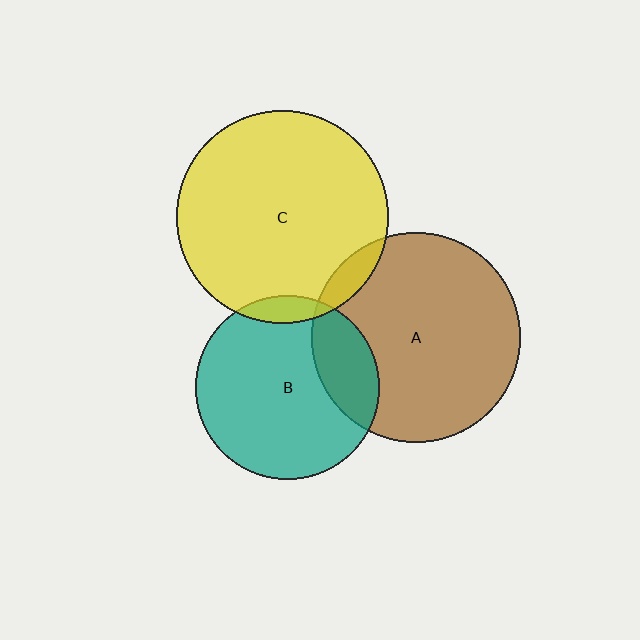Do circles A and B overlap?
Yes.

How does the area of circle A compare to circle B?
Approximately 1.3 times.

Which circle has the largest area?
Circle C (yellow).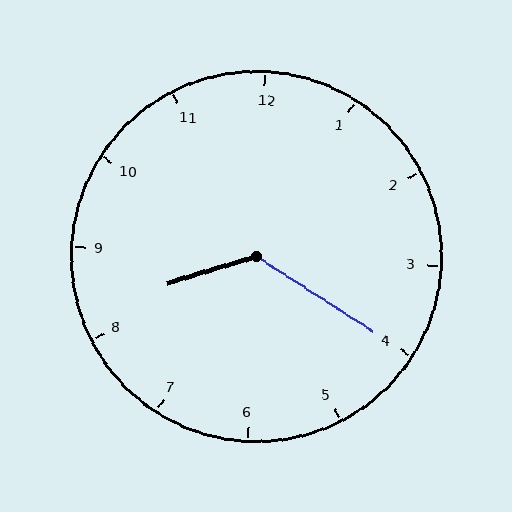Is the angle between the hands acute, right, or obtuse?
It is obtuse.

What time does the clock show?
8:20.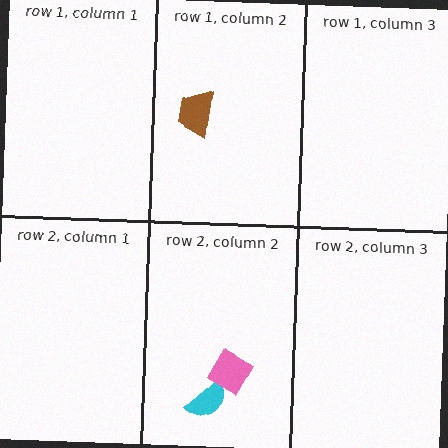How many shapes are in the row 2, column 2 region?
2.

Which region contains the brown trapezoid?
The row 1, column 2 region.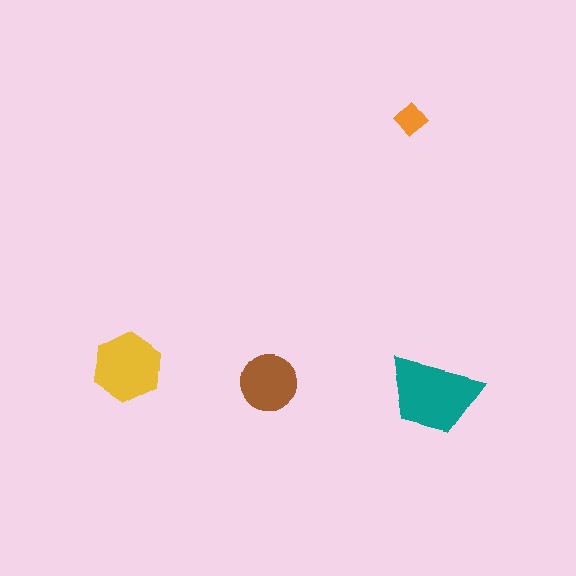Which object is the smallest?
The orange diamond.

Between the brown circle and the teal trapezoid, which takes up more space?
The teal trapezoid.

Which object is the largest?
The teal trapezoid.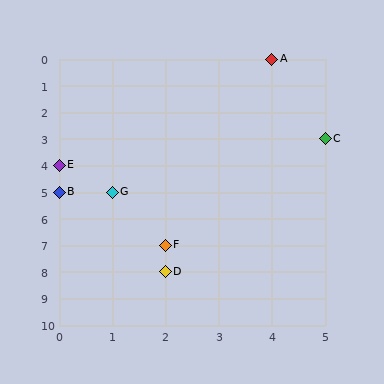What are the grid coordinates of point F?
Point F is at grid coordinates (2, 7).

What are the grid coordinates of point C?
Point C is at grid coordinates (5, 3).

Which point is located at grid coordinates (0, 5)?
Point B is at (0, 5).